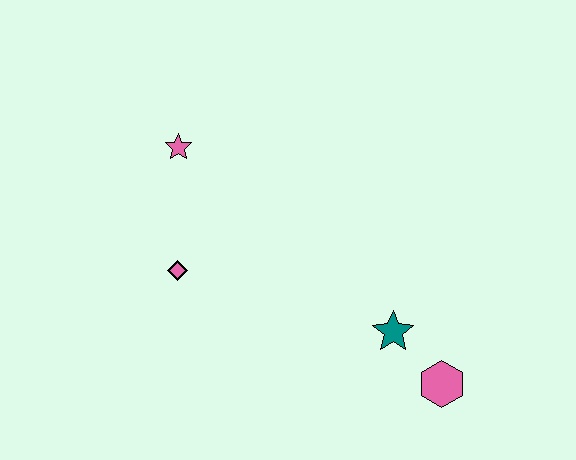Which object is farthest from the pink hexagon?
The pink star is farthest from the pink hexagon.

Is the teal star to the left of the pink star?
No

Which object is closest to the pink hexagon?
The teal star is closest to the pink hexagon.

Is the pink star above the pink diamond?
Yes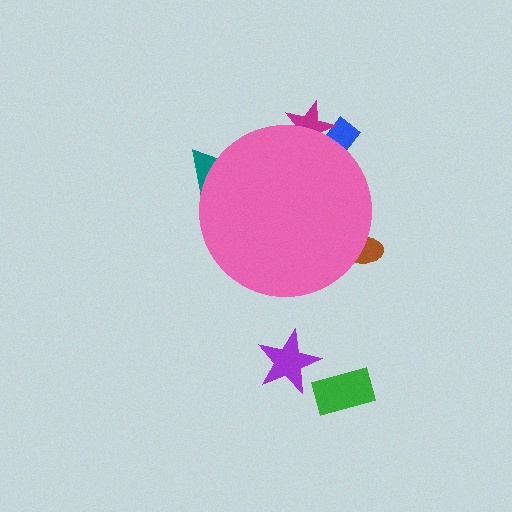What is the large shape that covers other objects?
A pink circle.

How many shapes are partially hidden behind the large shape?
4 shapes are partially hidden.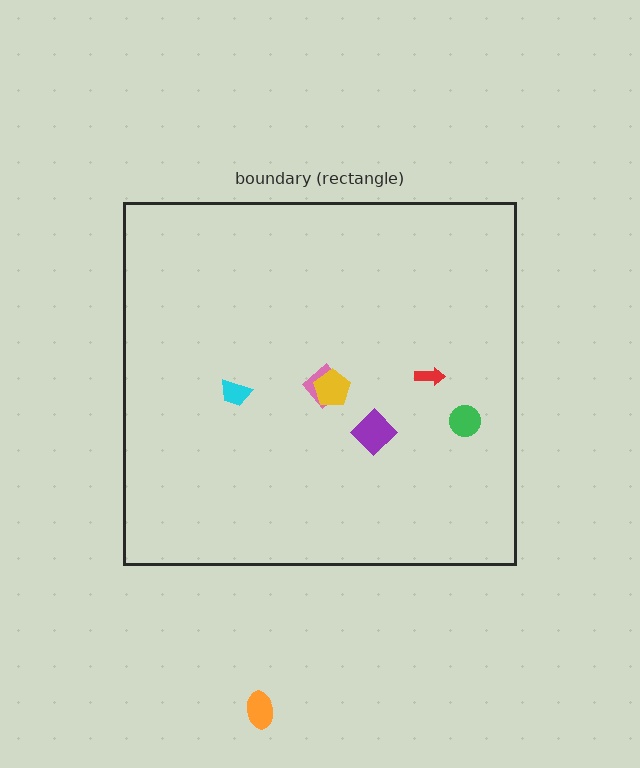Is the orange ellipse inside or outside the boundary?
Outside.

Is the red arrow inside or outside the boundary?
Inside.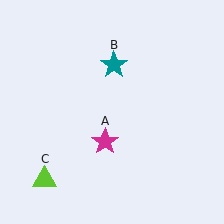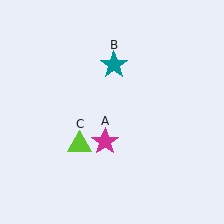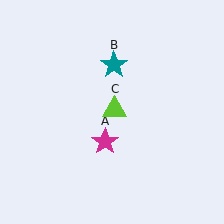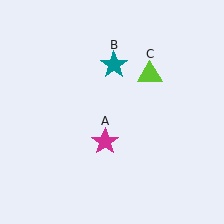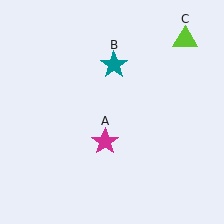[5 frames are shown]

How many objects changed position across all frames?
1 object changed position: lime triangle (object C).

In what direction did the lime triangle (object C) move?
The lime triangle (object C) moved up and to the right.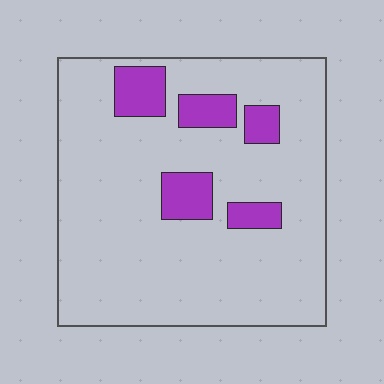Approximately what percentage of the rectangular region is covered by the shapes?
Approximately 15%.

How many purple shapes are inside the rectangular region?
5.